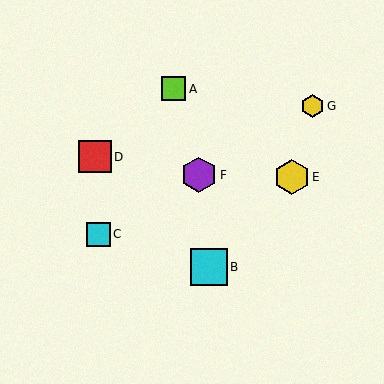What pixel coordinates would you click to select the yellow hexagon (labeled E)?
Click at (292, 177) to select the yellow hexagon E.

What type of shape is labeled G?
Shape G is a yellow hexagon.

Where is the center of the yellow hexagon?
The center of the yellow hexagon is at (292, 177).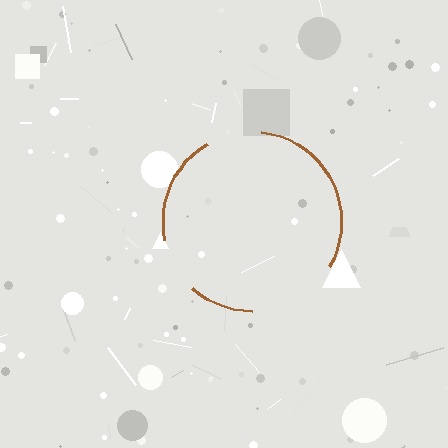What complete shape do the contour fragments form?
The contour fragments form a circle.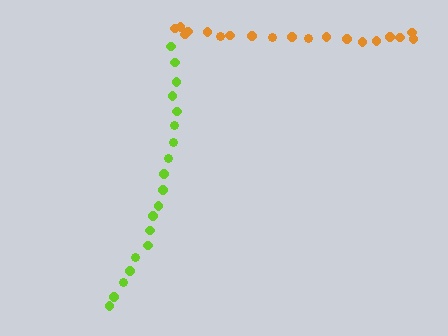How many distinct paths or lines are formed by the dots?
There are 2 distinct paths.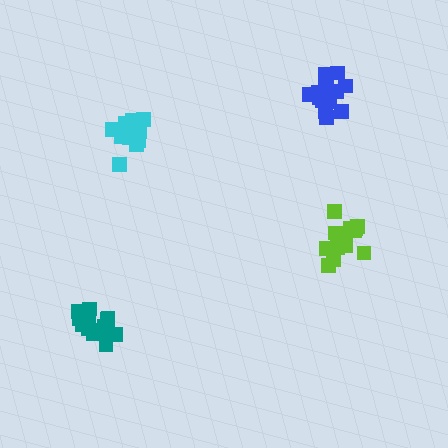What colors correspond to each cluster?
The clusters are colored: teal, lime, cyan, blue.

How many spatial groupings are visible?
There are 4 spatial groupings.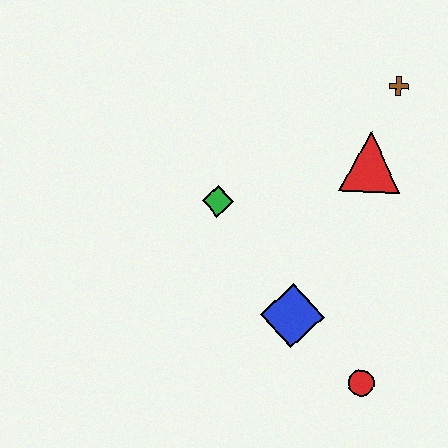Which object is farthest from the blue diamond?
The brown cross is farthest from the blue diamond.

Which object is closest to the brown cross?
The red triangle is closest to the brown cross.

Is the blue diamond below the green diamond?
Yes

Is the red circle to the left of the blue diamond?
No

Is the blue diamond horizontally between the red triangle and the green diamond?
Yes